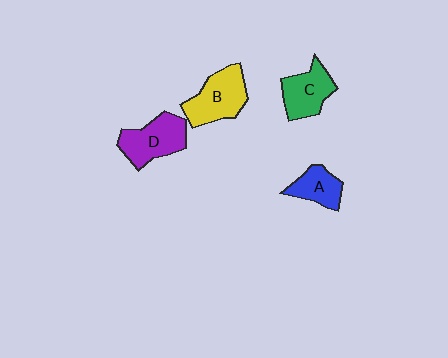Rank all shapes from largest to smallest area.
From largest to smallest: B (yellow), D (purple), C (green), A (blue).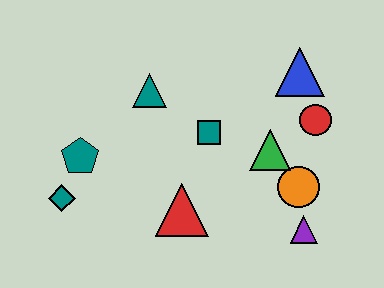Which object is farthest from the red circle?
The teal diamond is farthest from the red circle.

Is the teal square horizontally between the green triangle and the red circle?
No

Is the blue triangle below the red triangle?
No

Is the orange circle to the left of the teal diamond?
No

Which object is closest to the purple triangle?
The orange circle is closest to the purple triangle.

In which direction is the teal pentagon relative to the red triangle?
The teal pentagon is to the left of the red triangle.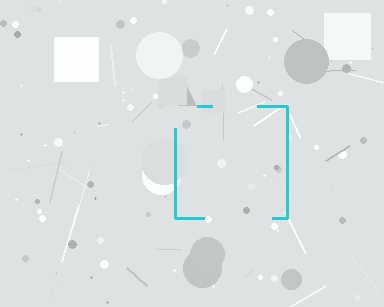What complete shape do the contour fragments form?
The contour fragments form a square.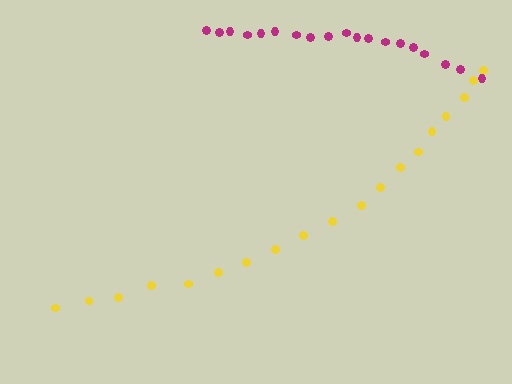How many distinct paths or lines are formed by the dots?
There are 2 distinct paths.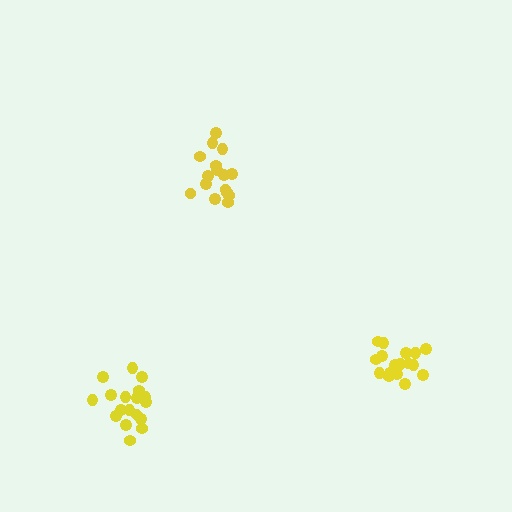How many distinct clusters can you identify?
There are 3 distinct clusters.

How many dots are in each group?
Group 1: 16 dots, Group 2: 17 dots, Group 3: 18 dots (51 total).